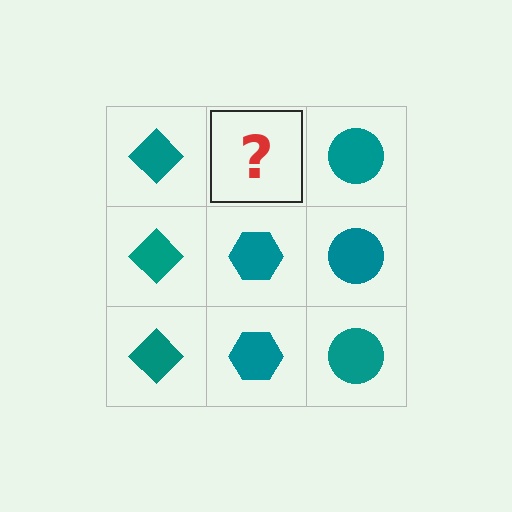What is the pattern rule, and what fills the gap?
The rule is that each column has a consistent shape. The gap should be filled with a teal hexagon.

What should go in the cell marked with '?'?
The missing cell should contain a teal hexagon.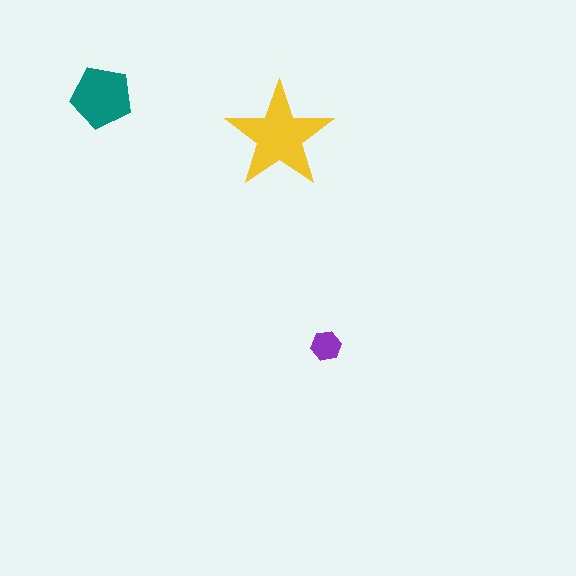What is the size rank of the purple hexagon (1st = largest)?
3rd.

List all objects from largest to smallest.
The yellow star, the teal pentagon, the purple hexagon.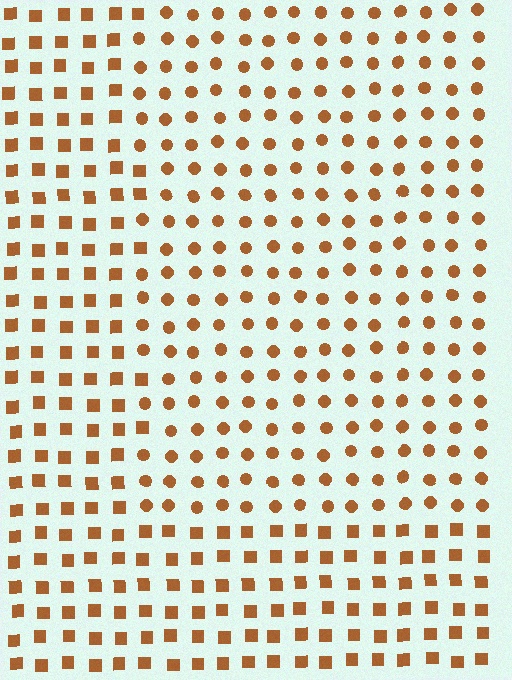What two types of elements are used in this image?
The image uses circles inside the rectangle region and squares outside it.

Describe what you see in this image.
The image is filled with small brown elements arranged in a uniform grid. A rectangle-shaped region contains circles, while the surrounding area contains squares. The boundary is defined purely by the change in element shape.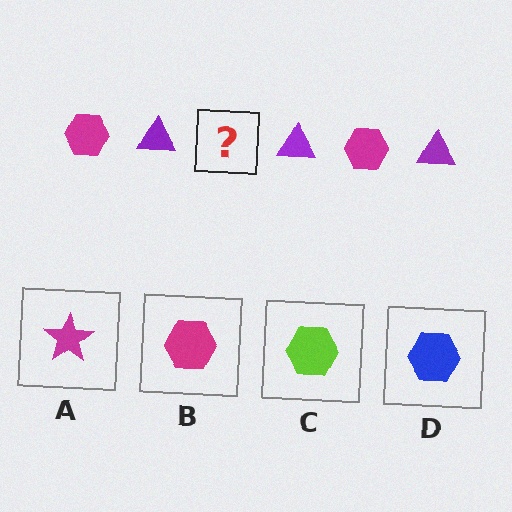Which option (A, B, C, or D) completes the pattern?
B.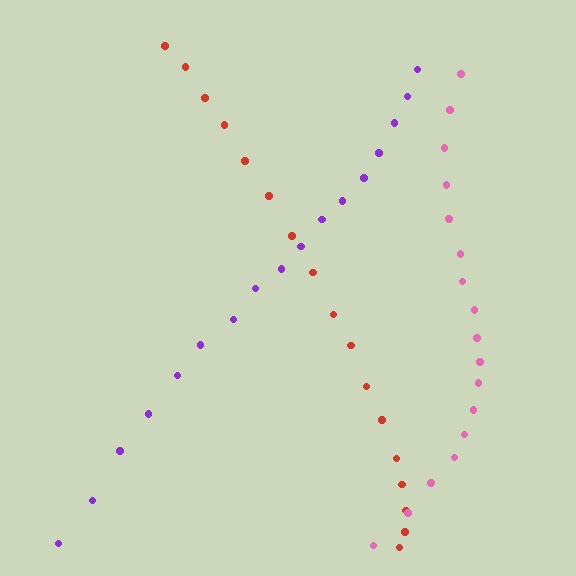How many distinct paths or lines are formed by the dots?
There are 3 distinct paths.